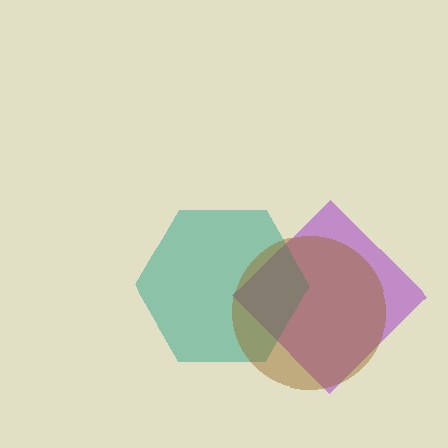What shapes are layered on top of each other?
The layered shapes are: a purple diamond, a teal hexagon, a brown circle.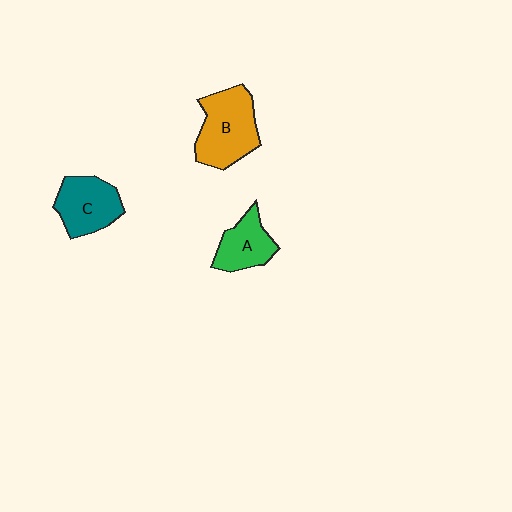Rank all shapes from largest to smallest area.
From largest to smallest: B (orange), C (teal), A (green).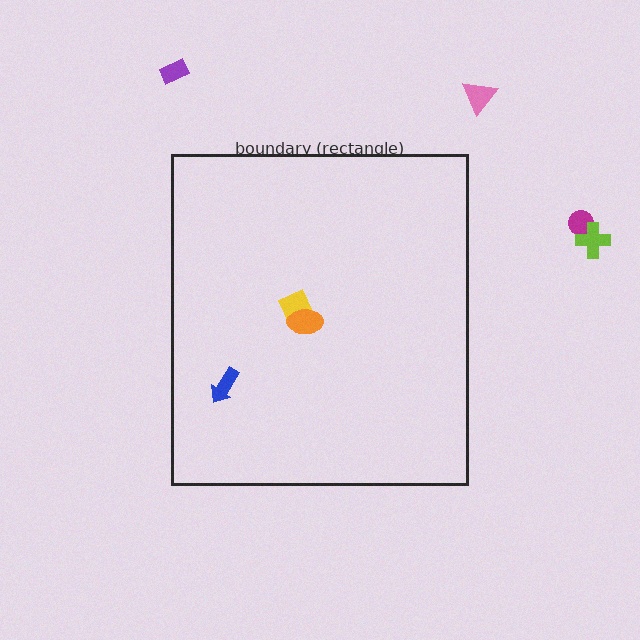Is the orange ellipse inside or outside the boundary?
Inside.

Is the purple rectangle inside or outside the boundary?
Outside.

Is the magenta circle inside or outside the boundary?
Outside.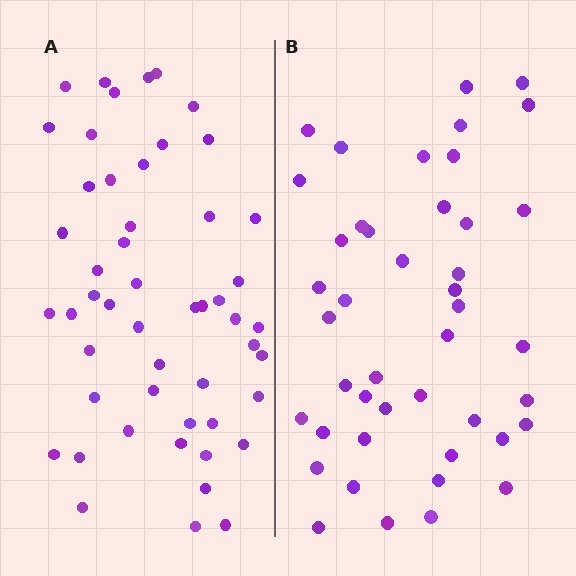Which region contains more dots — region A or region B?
Region A (the left region) has more dots.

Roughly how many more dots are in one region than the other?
Region A has roughly 8 or so more dots than region B.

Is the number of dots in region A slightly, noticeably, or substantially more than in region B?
Region A has only slightly more — the two regions are fairly close. The ratio is roughly 1.2 to 1.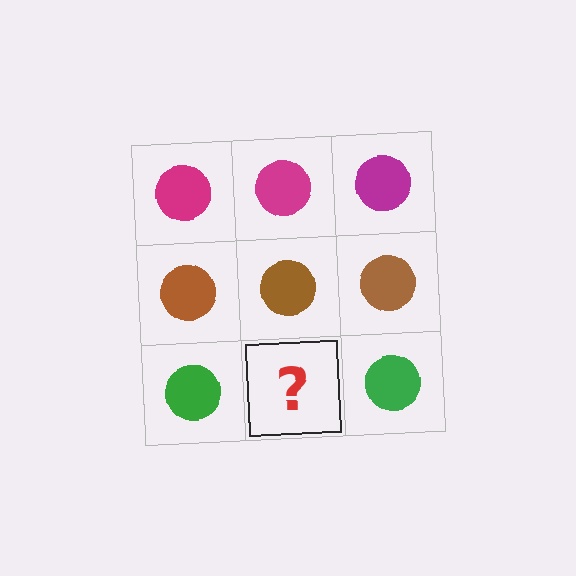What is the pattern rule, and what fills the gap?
The rule is that each row has a consistent color. The gap should be filled with a green circle.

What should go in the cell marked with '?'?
The missing cell should contain a green circle.